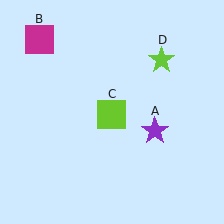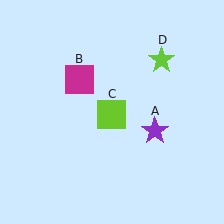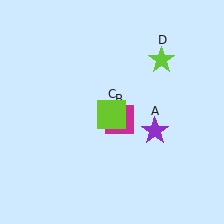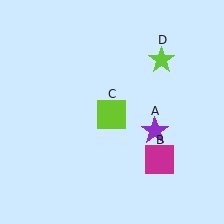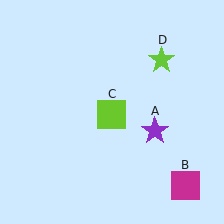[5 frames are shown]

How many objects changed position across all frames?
1 object changed position: magenta square (object B).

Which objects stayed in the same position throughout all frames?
Purple star (object A) and lime square (object C) and lime star (object D) remained stationary.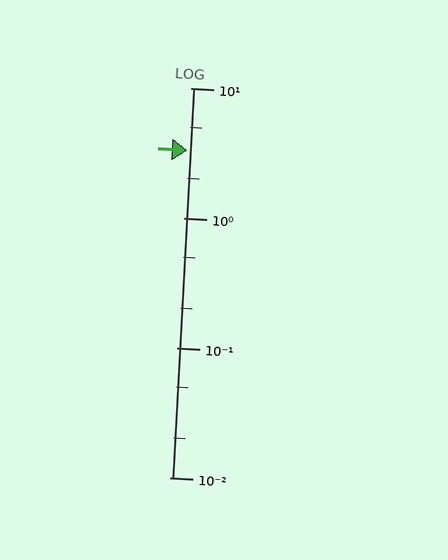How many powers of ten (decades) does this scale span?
The scale spans 3 decades, from 0.01 to 10.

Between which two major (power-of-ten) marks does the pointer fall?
The pointer is between 1 and 10.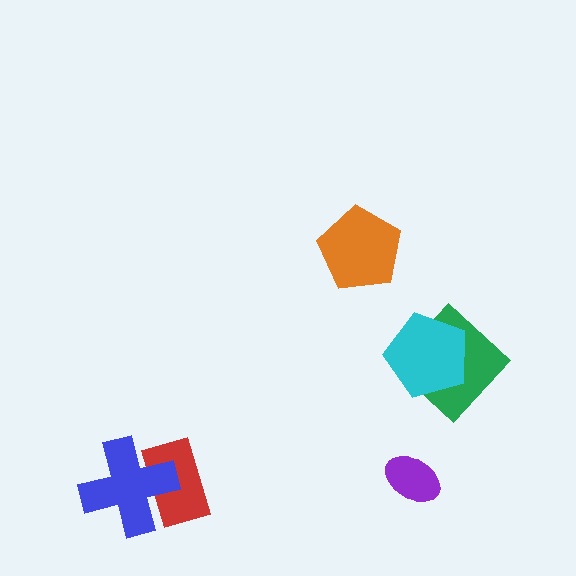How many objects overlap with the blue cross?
1 object overlaps with the blue cross.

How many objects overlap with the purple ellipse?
0 objects overlap with the purple ellipse.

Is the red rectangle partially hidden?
Yes, it is partially covered by another shape.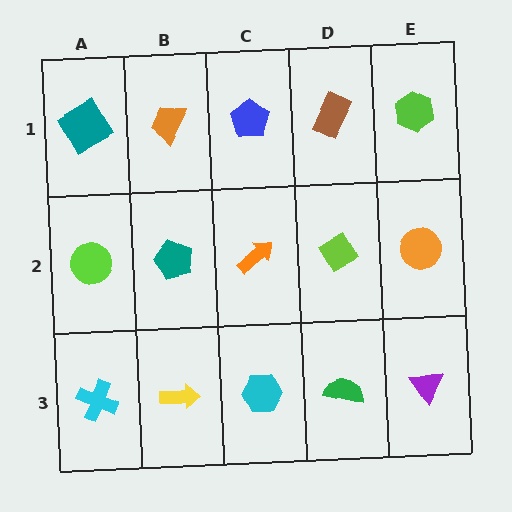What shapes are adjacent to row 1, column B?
A teal pentagon (row 2, column B), a teal square (row 1, column A), a blue pentagon (row 1, column C).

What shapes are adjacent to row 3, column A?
A lime circle (row 2, column A), a yellow arrow (row 3, column B).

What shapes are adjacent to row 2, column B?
An orange trapezoid (row 1, column B), a yellow arrow (row 3, column B), a lime circle (row 2, column A), an orange arrow (row 2, column C).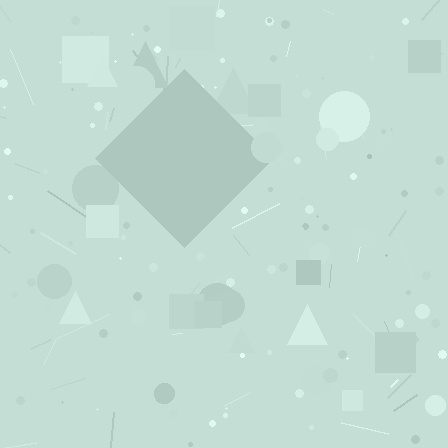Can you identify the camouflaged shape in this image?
The camouflaged shape is a diamond.